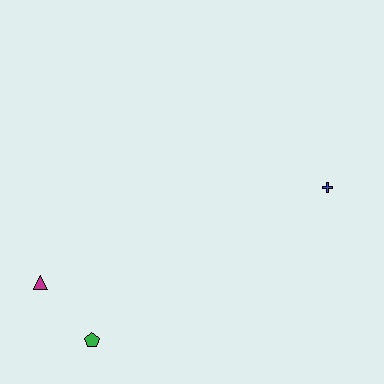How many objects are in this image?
There are 3 objects.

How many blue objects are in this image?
There is 1 blue object.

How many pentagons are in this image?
There is 1 pentagon.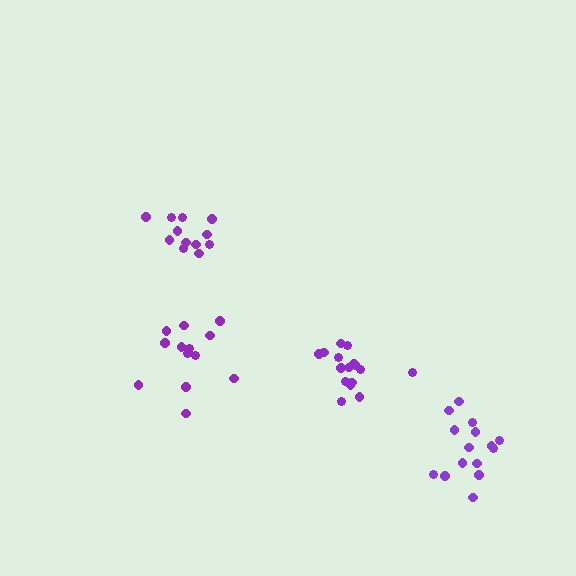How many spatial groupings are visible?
There are 4 spatial groupings.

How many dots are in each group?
Group 1: 16 dots, Group 2: 15 dots, Group 3: 12 dots, Group 4: 13 dots (56 total).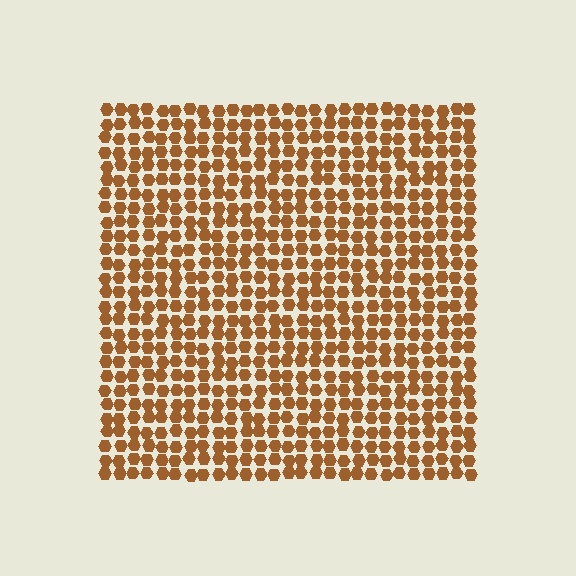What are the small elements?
The small elements are hexagons.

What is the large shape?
The large shape is a square.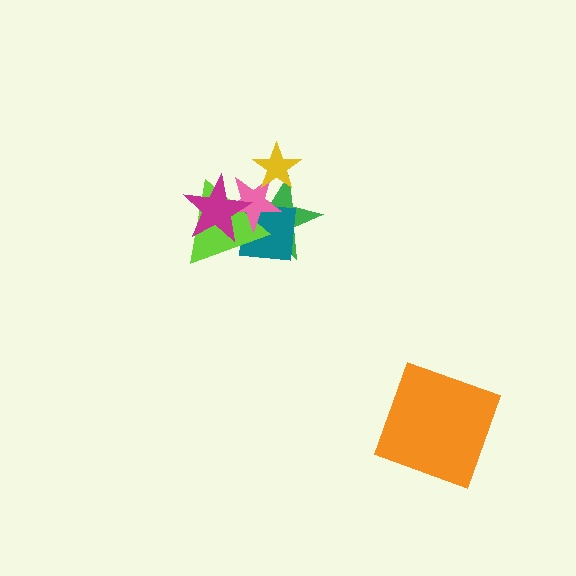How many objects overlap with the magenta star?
4 objects overlap with the magenta star.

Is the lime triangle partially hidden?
Yes, it is partially covered by another shape.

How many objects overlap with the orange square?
0 objects overlap with the orange square.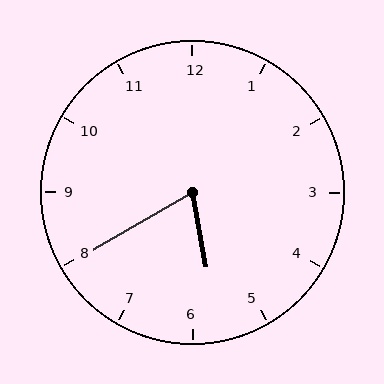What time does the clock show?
5:40.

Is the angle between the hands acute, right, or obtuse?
It is acute.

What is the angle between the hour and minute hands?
Approximately 70 degrees.